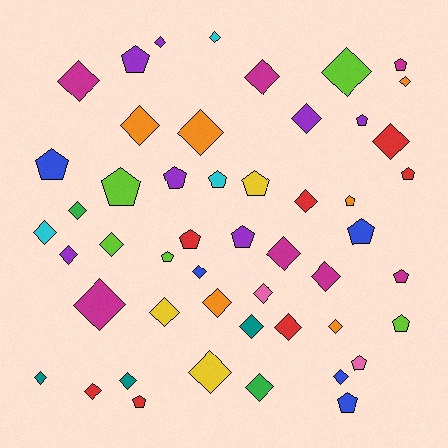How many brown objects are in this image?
There are no brown objects.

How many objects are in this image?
There are 50 objects.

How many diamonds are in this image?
There are 31 diamonds.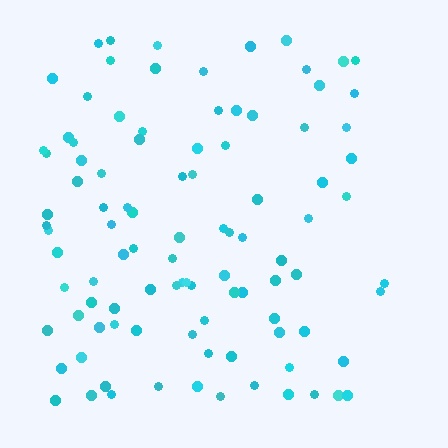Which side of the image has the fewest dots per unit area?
The right.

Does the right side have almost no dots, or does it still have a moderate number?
Still a moderate number, just noticeably fewer than the left.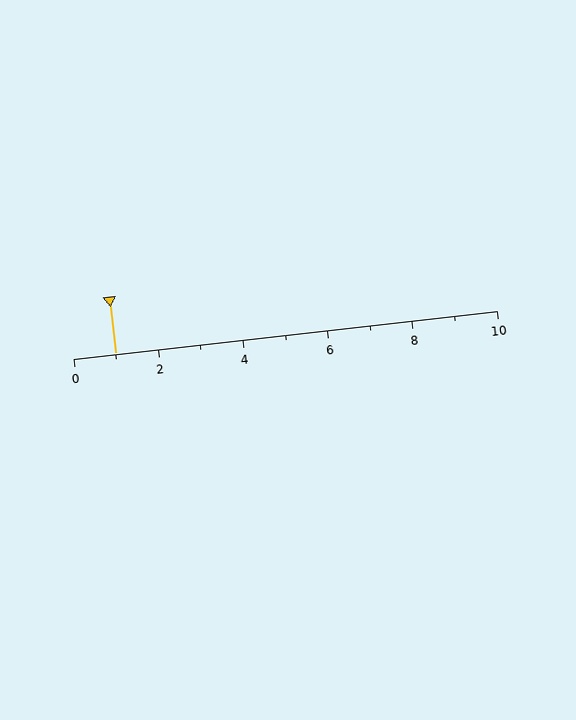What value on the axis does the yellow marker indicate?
The marker indicates approximately 1.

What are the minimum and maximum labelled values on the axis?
The axis runs from 0 to 10.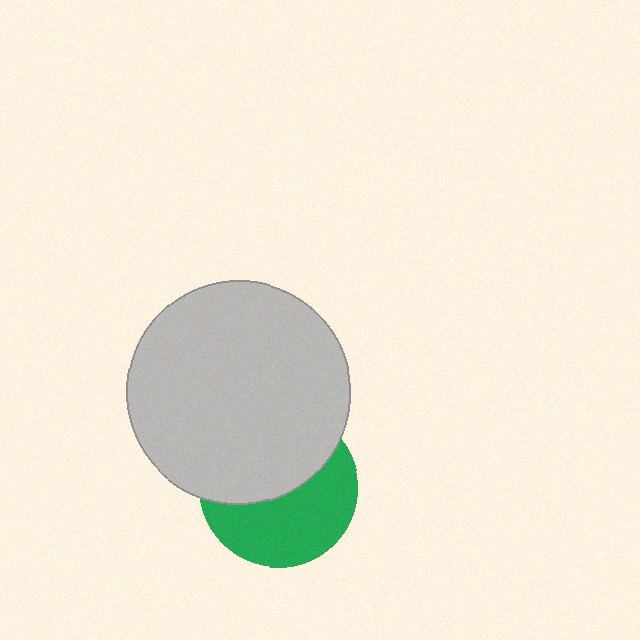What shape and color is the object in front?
The object in front is a light gray circle.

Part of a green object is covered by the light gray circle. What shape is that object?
It is a circle.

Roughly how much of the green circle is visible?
About half of it is visible (roughly 51%).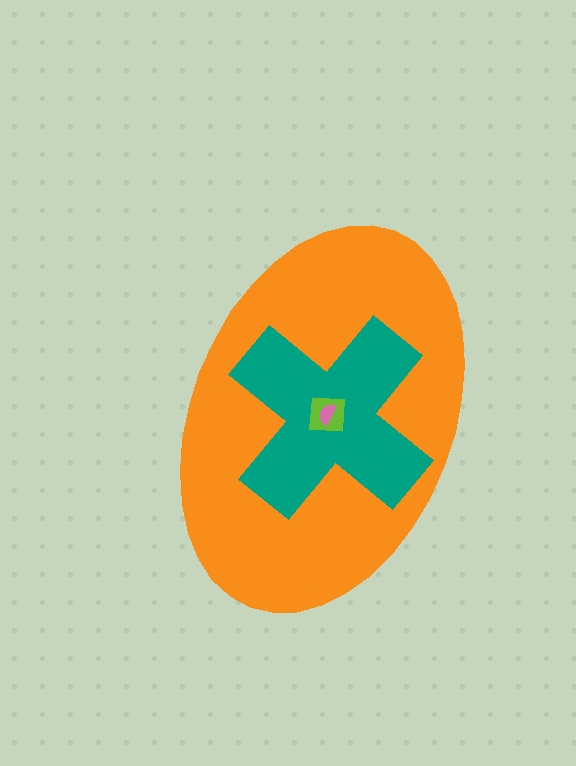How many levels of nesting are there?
4.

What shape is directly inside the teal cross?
The lime square.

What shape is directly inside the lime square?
The pink semicircle.